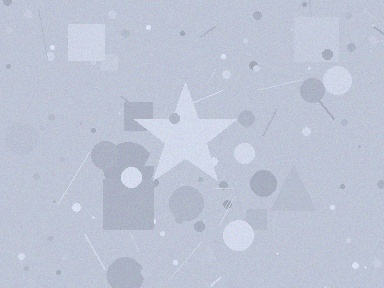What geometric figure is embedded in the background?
A star is embedded in the background.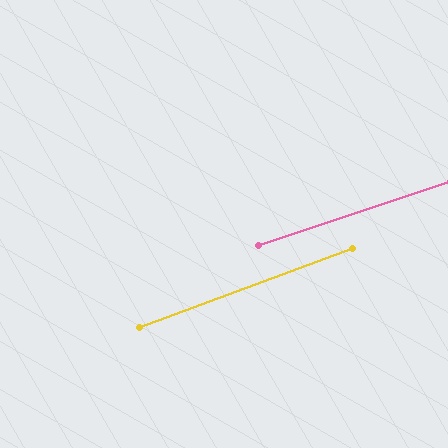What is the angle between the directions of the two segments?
Approximately 2 degrees.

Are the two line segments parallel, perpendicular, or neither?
Parallel — their directions differ by only 1.9°.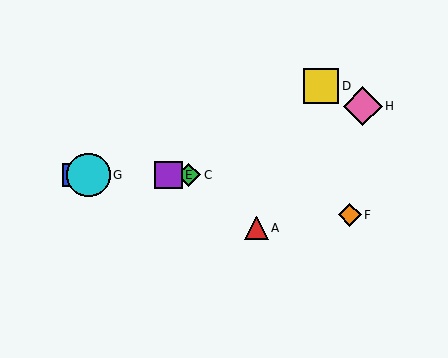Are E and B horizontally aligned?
Yes, both are at y≈175.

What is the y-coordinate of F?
Object F is at y≈215.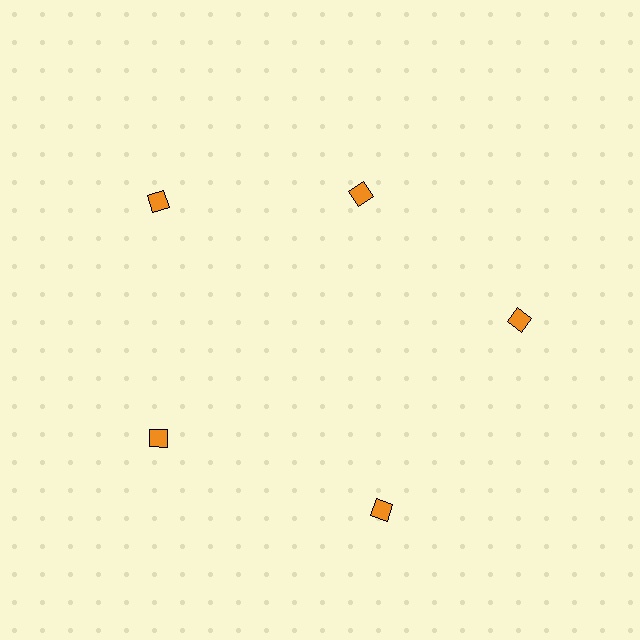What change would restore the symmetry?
The symmetry would be restored by moving it outward, back onto the ring so that all 5 diamonds sit at equal angles and equal distance from the center.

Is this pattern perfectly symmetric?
No. The 5 orange diamonds are arranged in a ring, but one element near the 1 o'clock position is pulled inward toward the center, breaking the 5-fold rotational symmetry.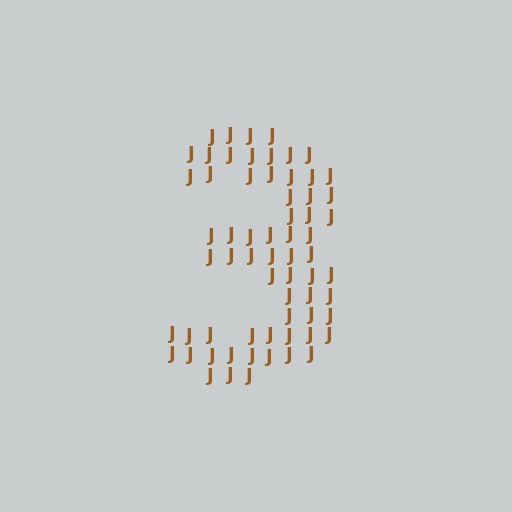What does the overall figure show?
The overall figure shows the digit 3.